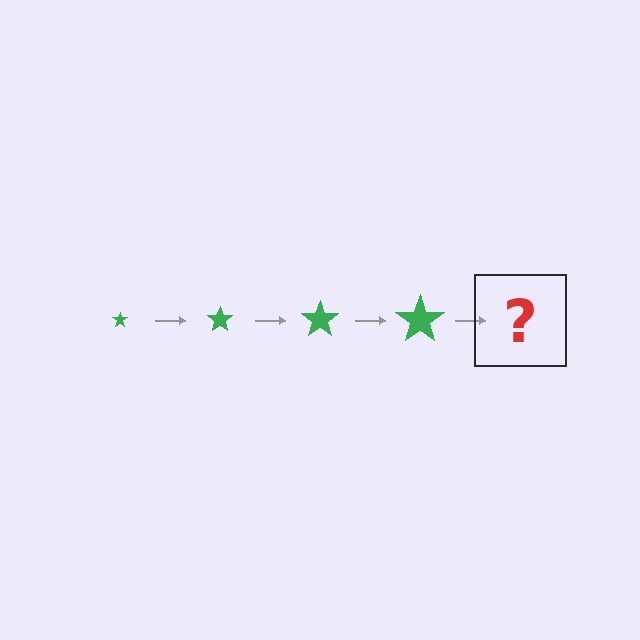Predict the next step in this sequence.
The next step is a green star, larger than the previous one.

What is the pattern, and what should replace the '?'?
The pattern is that the star gets progressively larger each step. The '?' should be a green star, larger than the previous one.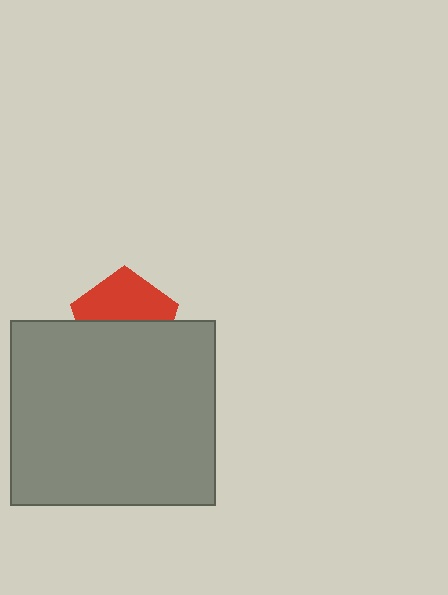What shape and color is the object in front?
The object in front is a gray rectangle.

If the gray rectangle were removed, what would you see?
You would see the complete red pentagon.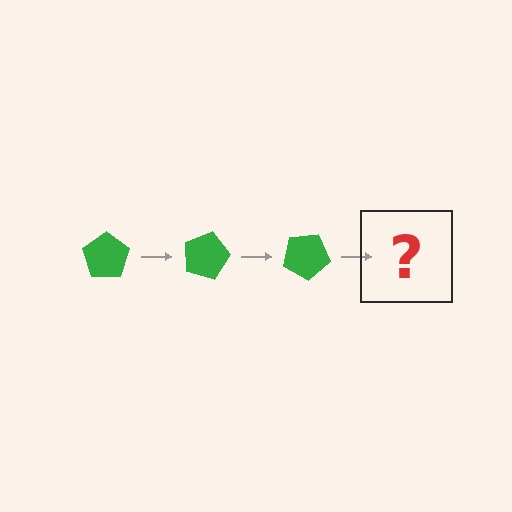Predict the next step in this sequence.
The next step is a green pentagon rotated 45 degrees.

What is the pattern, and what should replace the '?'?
The pattern is that the pentagon rotates 15 degrees each step. The '?' should be a green pentagon rotated 45 degrees.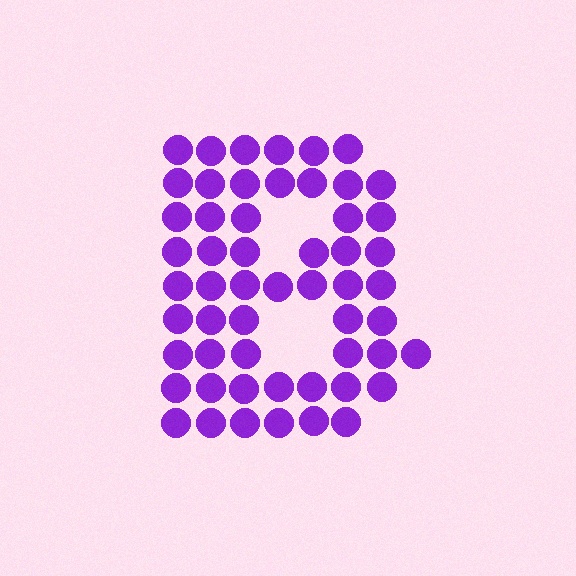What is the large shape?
The large shape is the letter B.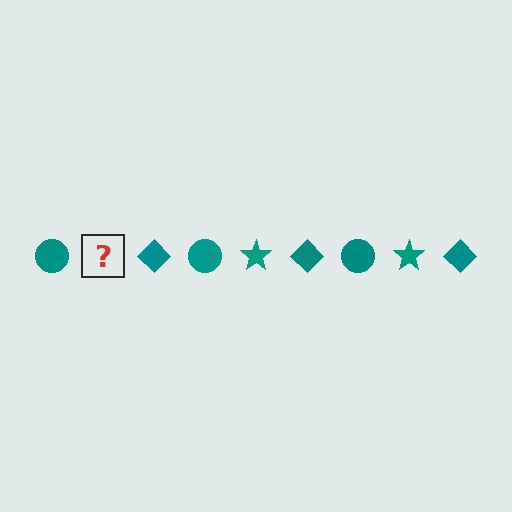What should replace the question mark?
The question mark should be replaced with a teal star.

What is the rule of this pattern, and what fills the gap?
The rule is that the pattern cycles through circle, star, diamond shapes in teal. The gap should be filled with a teal star.